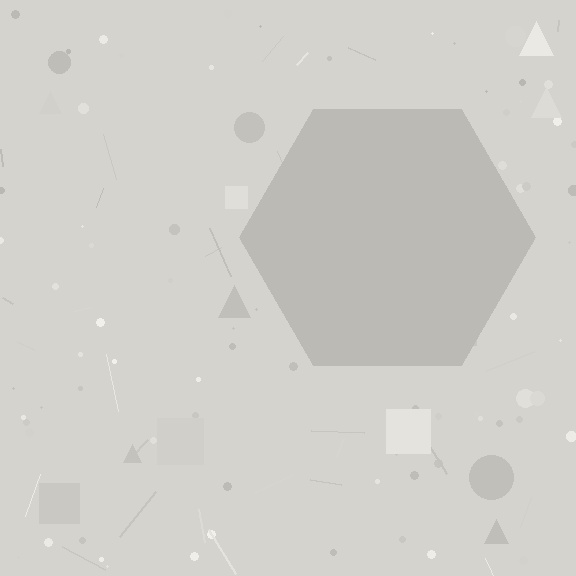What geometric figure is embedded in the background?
A hexagon is embedded in the background.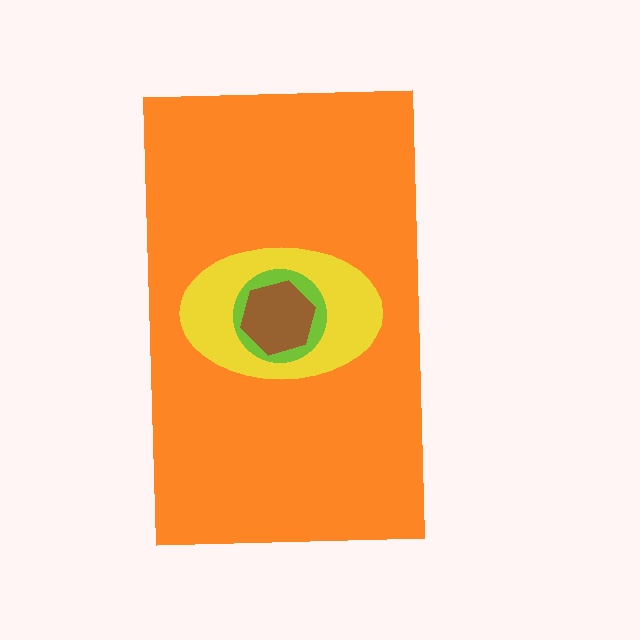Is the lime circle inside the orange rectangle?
Yes.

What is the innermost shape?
The brown hexagon.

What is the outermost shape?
The orange rectangle.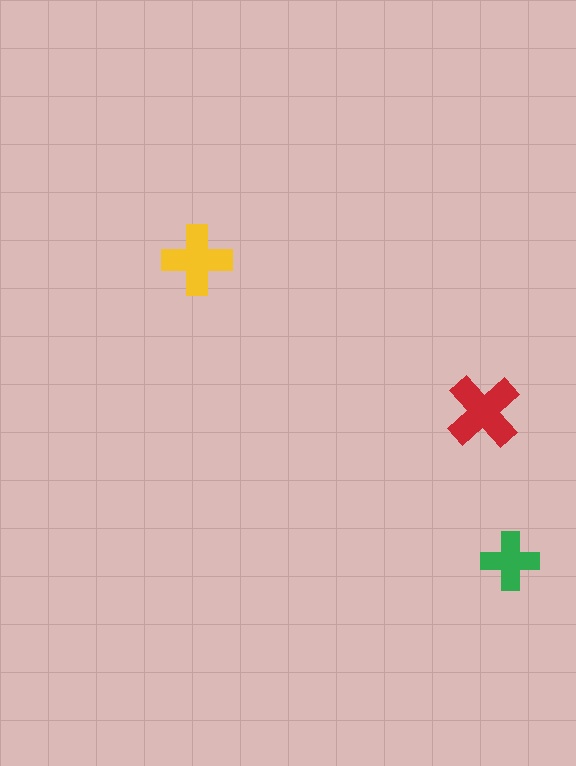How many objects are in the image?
There are 3 objects in the image.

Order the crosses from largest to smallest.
the red one, the yellow one, the green one.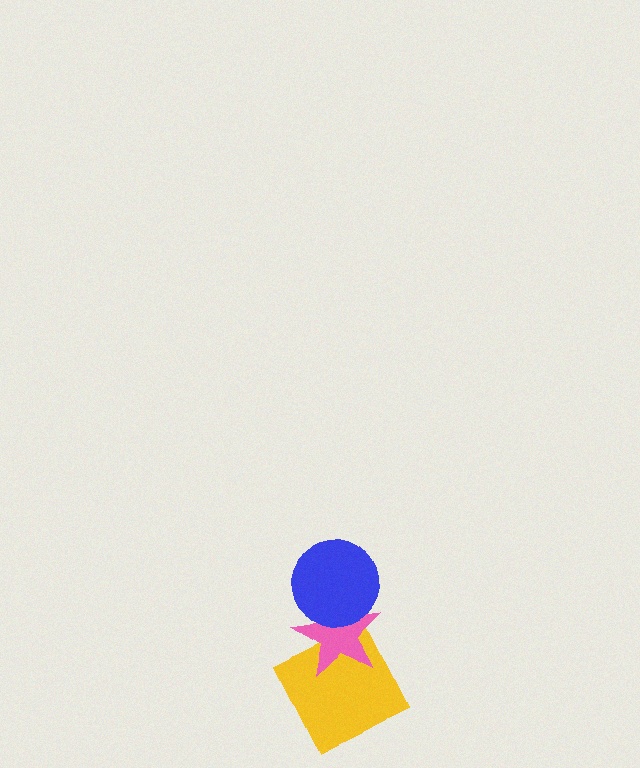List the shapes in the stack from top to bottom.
From top to bottom: the blue circle, the pink star, the yellow square.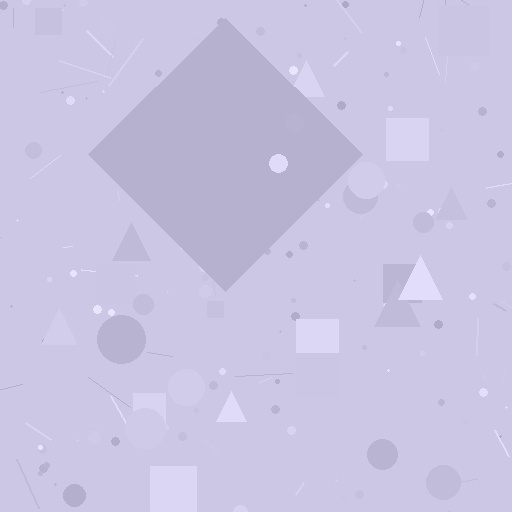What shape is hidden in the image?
A diamond is hidden in the image.